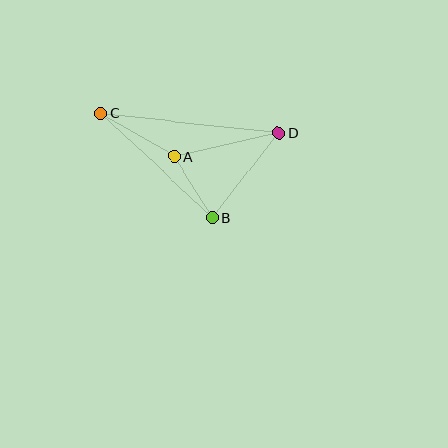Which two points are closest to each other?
Points A and B are closest to each other.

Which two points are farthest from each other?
Points C and D are farthest from each other.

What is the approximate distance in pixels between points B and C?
The distance between B and C is approximately 153 pixels.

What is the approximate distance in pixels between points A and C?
The distance between A and C is approximately 85 pixels.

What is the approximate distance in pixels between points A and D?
The distance between A and D is approximately 108 pixels.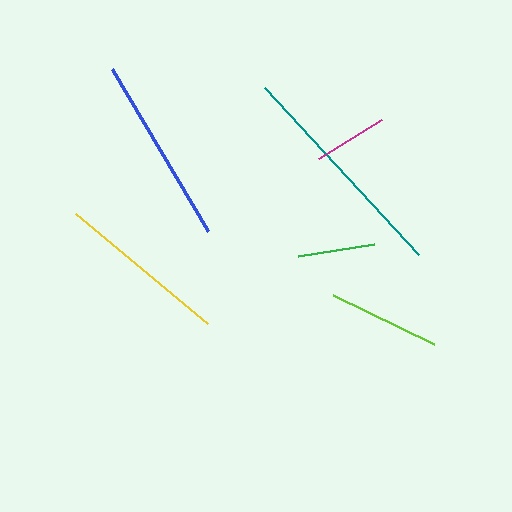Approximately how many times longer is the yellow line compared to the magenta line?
The yellow line is approximately 2.3 times the length of the magenta line.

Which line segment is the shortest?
The magenta line is the shortest at approximately 73 pixels.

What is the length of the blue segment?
The blue segment is approximately 187 pixels long.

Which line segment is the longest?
The teal line is the longest at approximately 227 pixels.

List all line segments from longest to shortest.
From longest to shortest: teal, blue, yellow, lime, green, magenta.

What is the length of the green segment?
The green segment is approximately 77 pixels long.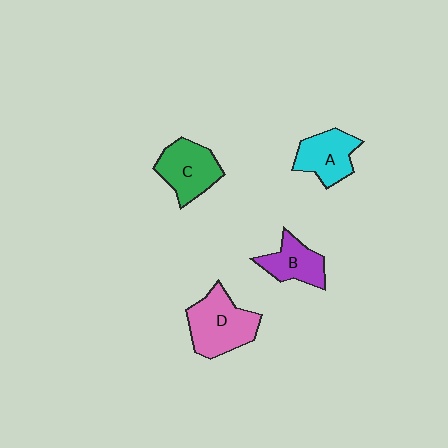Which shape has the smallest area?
Shape B (purple).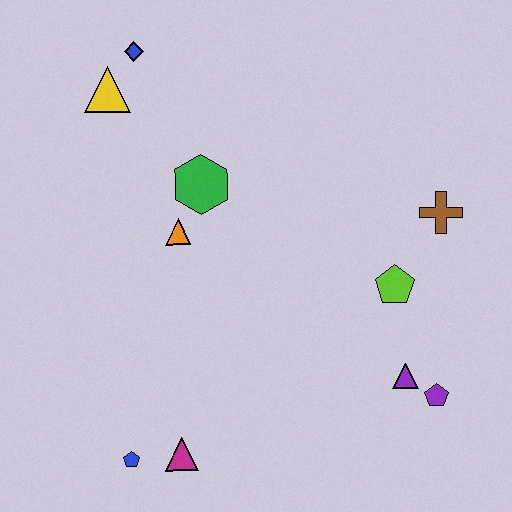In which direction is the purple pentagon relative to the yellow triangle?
The purple pentagon is to the right of the yellow triangle.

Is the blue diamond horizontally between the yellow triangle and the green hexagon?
Yes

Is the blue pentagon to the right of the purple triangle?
No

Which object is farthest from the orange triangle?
The purple pentagon is farthest from the orange triangle.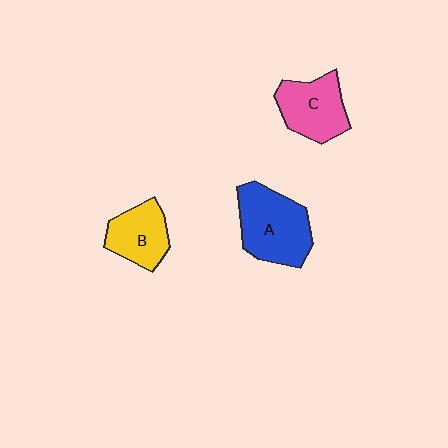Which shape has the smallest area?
Shape B (yellow).